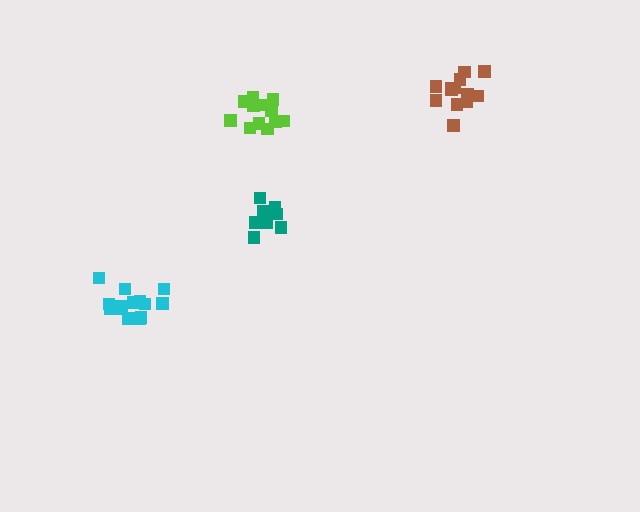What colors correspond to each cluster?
The clusters are colored: lime, brown, cyan, teal.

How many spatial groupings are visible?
There are 4 spatial groupings.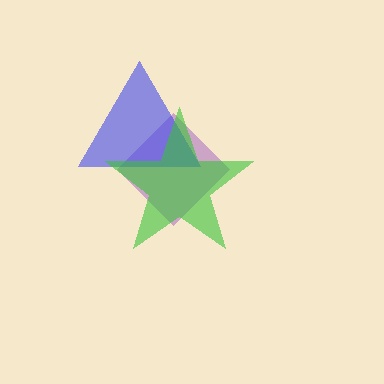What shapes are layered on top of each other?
The layered shapes are: a purple diamond, a blue triangle, a green star.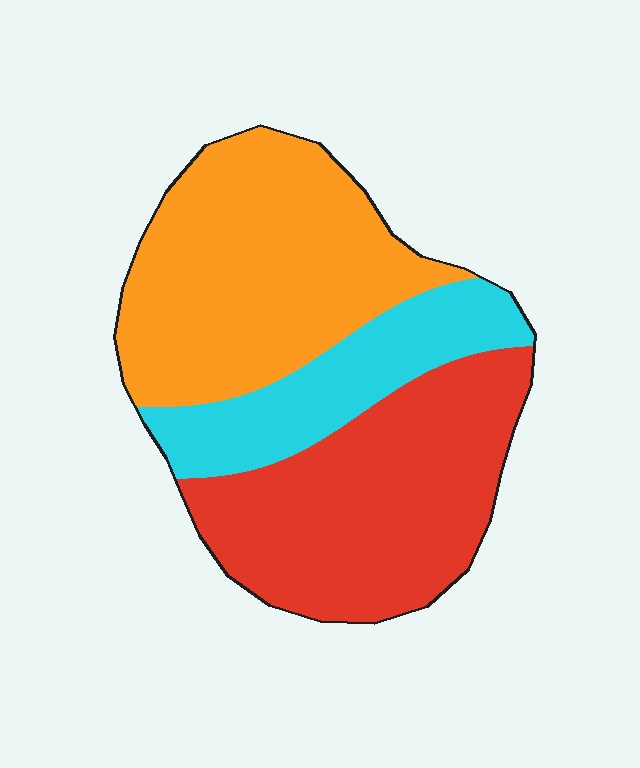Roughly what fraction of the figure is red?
Red covers about 40% of the figure.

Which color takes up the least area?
Cyan, at roughly 20%.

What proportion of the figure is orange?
Orange covers 41% of the figure.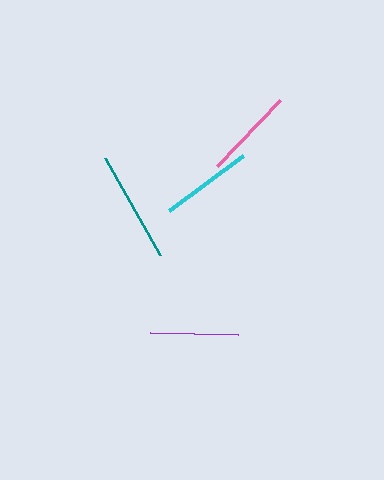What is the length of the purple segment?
The purple segment is approximately 88 pixels long.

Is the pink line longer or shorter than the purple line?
The pink line is longer than the purple line.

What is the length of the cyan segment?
The cyan segment is approximately 92 pixels long.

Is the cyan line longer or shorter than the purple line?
The cyan line is longer than the purple line.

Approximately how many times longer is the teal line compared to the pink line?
The teal line is approximately 1.2 times the length of the pink line.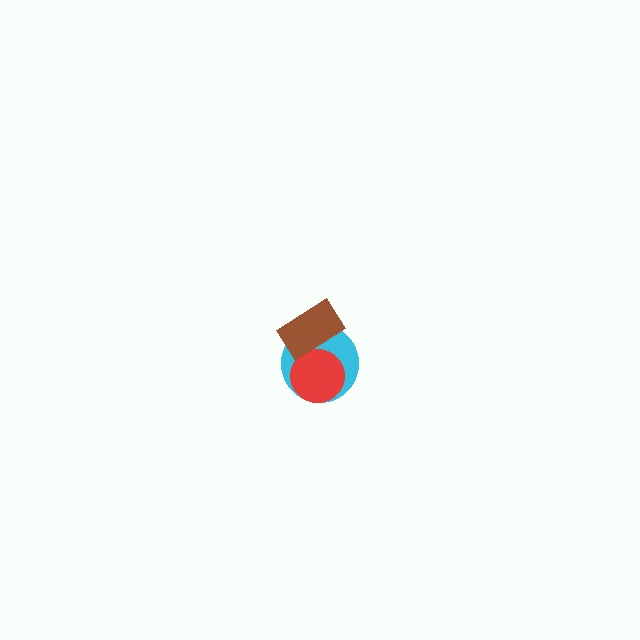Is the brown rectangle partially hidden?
No, no other shape covers it.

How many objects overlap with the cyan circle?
2 objects overlap with the cyan circle.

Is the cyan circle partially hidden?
Yes, it is partially covered by another shape.